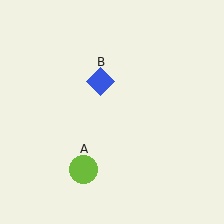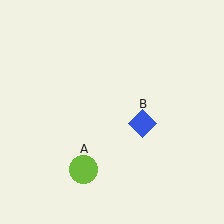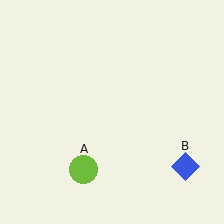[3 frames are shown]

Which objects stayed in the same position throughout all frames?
Lime circle (object A) remained stationary.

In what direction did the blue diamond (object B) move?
The blue diamond (object B) moved down and to the right.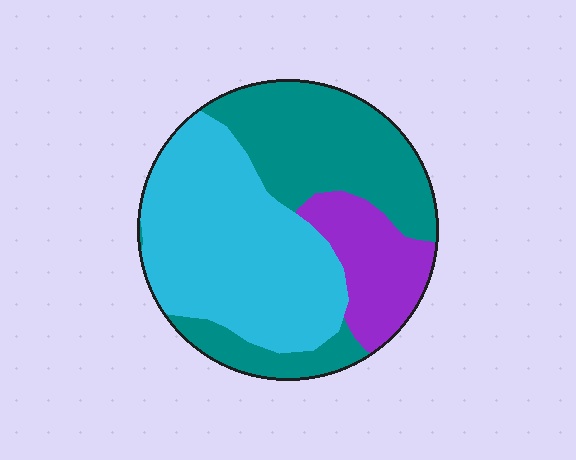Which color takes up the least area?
Purple, at roughly 15%.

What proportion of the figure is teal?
Teal takes up between a third and a half of the figure.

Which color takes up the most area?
Cyan, at roughly 45%.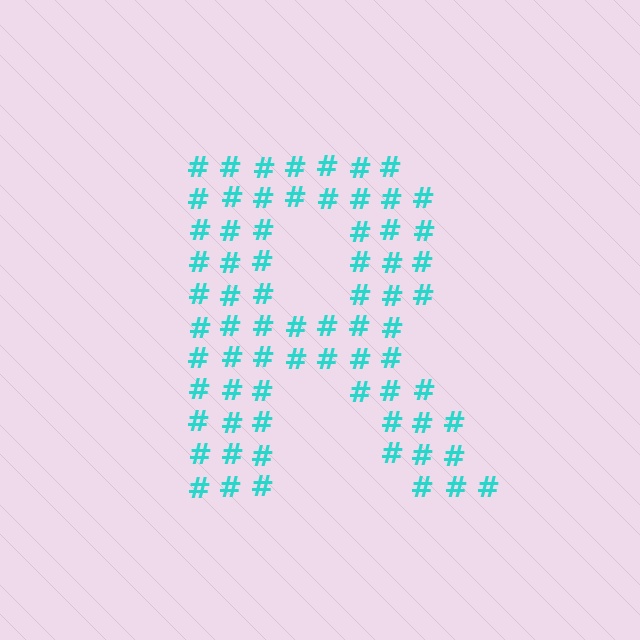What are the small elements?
The small elements are hash symbols.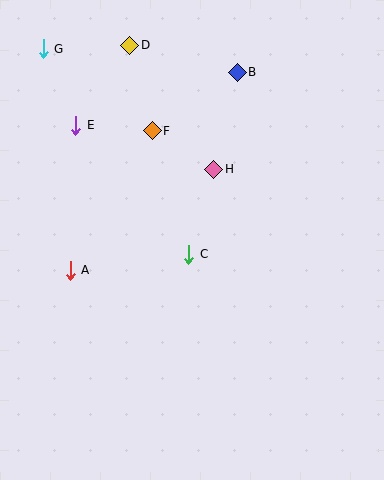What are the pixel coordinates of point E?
Point E is at (76, 125).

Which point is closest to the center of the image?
Point C at (189, 254) is closest to the center.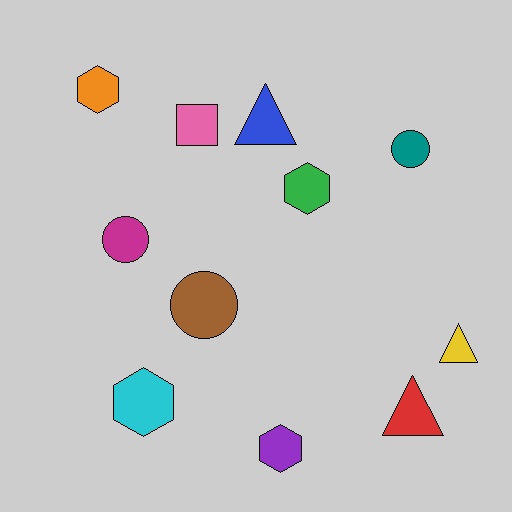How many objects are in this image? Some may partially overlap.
There are 11 objects.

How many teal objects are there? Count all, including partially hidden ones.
There is 1 teal object.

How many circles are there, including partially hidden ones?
There are 3 circles.